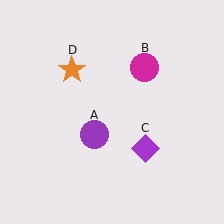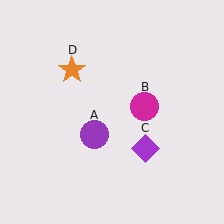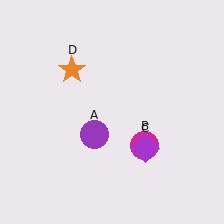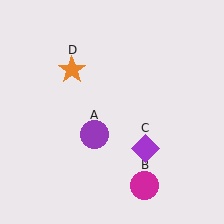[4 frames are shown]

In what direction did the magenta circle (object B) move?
The magenta circle (object B) moved down.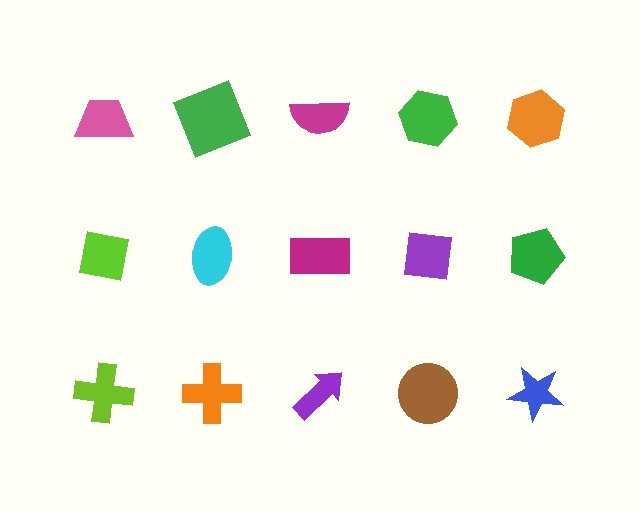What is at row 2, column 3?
A magenta rectangle.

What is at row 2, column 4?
A purple square.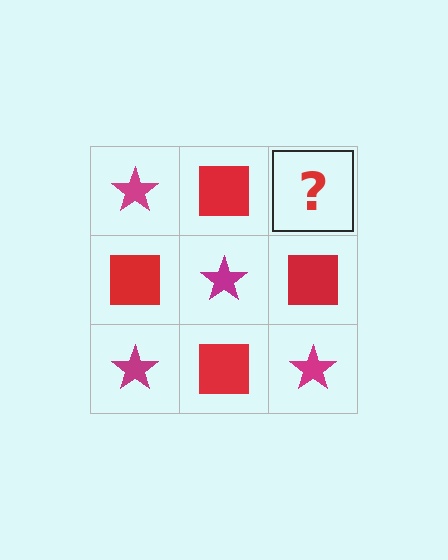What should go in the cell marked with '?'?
The missing cell should contain a magenta star.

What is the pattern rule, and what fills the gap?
The rule is that it alternates magenta star and red square in a checkerboard pattern. The gap should be filled with a magenta star.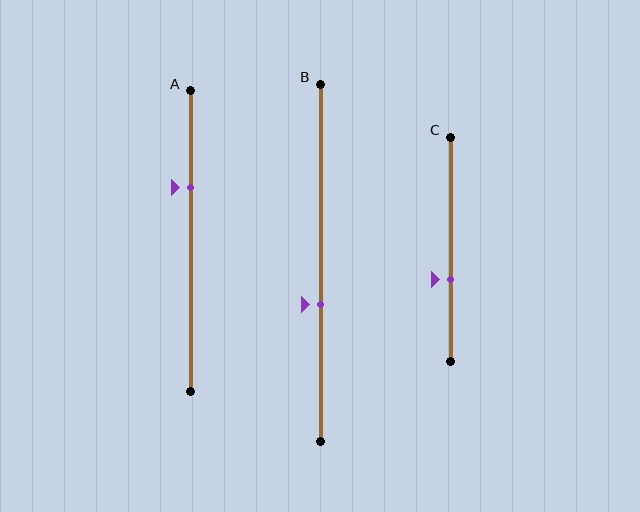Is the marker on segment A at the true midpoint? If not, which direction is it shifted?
No, the marker on segment A is shifted upward by about 18% of the segment length.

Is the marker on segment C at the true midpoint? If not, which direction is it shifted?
No, the marker on segment C is shifted downward by about 13% of the segment length.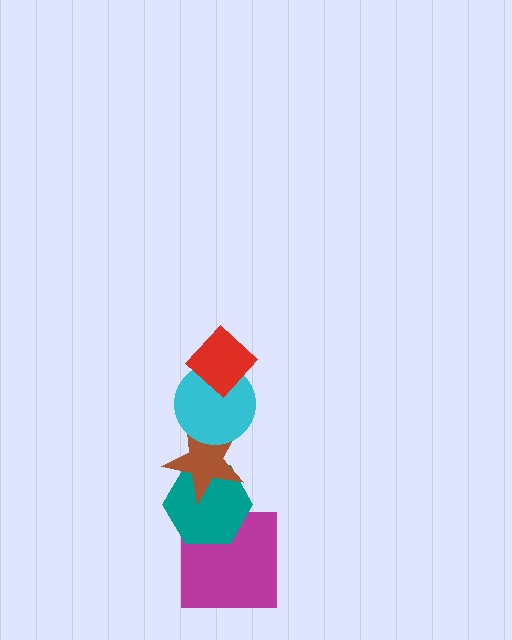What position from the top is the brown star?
The brown star is 3rd from the top.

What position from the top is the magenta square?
The magenta square is 5th from the top.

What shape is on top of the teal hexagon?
The brown star is on top of the teal hexagon.